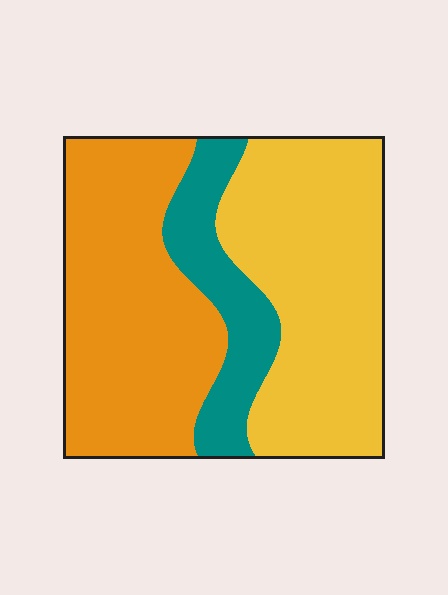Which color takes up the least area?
Teal, at roughly 15%.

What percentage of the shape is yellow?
Yellow covers 42% of the shape.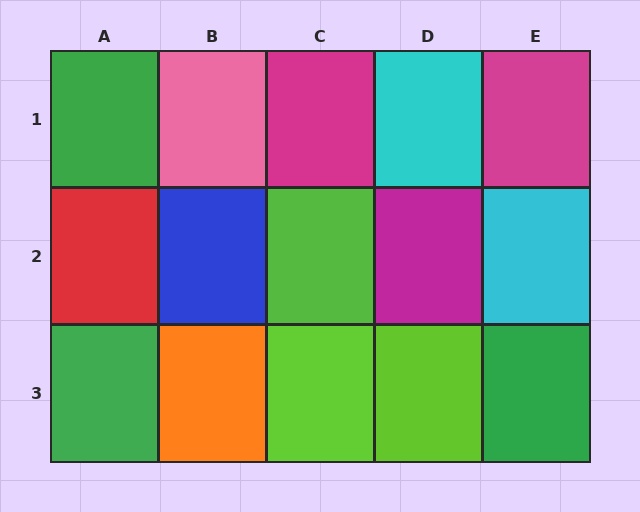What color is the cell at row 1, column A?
Green.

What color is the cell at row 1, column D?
Cyan.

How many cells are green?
3 cells are green.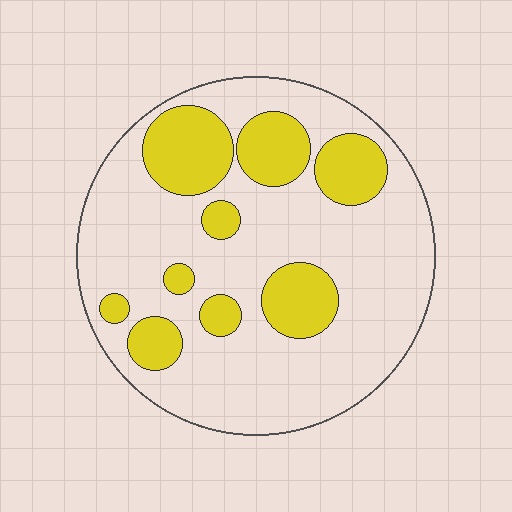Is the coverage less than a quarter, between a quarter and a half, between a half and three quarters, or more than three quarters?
Between a quarter and a half.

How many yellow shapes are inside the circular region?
9.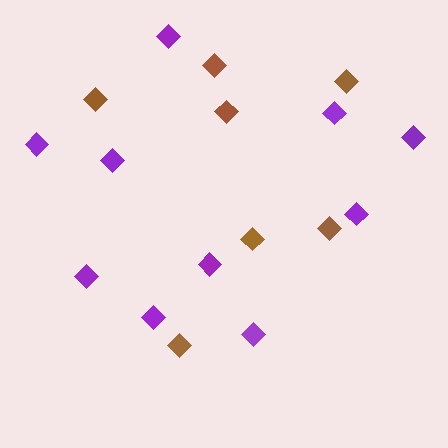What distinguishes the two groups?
There are 2 groups: one group of brown diamonds (7) and one group of purple diamonds (10).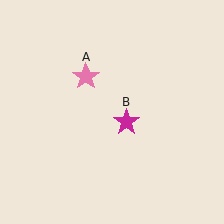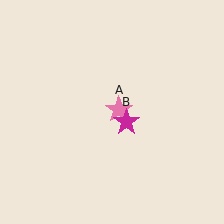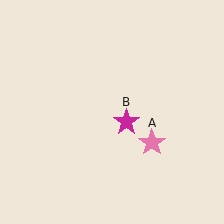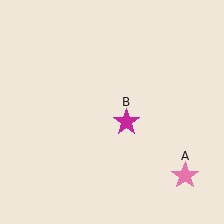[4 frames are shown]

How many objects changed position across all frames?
1 object changed position: pink star (object A).